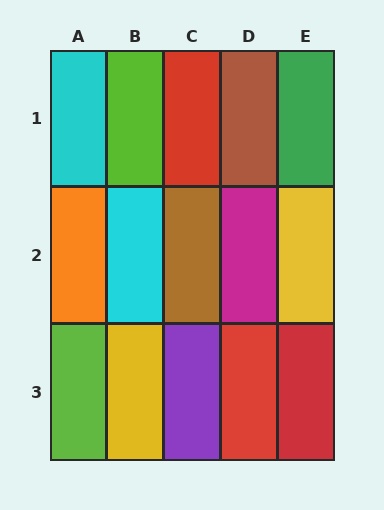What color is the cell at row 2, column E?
Yellow.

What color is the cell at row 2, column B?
Cyan.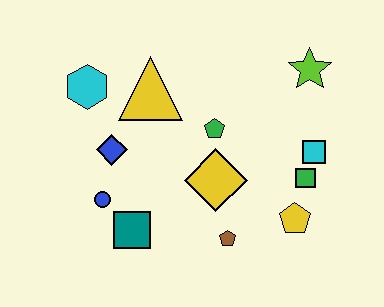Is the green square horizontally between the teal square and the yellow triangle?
No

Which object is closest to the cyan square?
The green square is closest to the cyan square.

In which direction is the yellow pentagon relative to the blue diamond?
The yellow pentagon is to the right of the blue diamond.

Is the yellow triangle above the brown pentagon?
Yes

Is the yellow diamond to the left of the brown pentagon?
Yes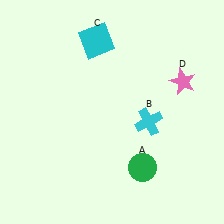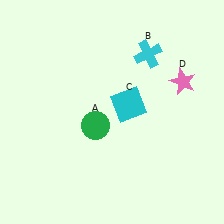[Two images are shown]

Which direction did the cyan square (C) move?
The cyan square (C) moved down.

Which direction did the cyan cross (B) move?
The cyan cross (B) moved up.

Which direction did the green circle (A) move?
The green circle (A) moved left.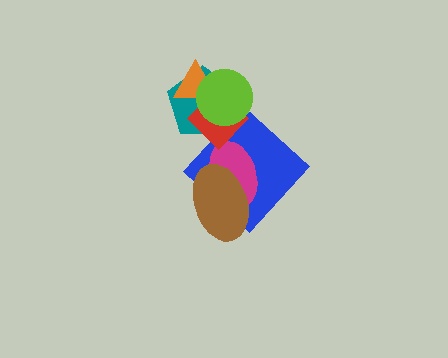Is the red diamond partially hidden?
Yes, it is partially covered by another shape.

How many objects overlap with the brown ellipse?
2 objects overlap with the brown ellipse.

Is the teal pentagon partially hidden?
Yes, it is partially covered by another shape.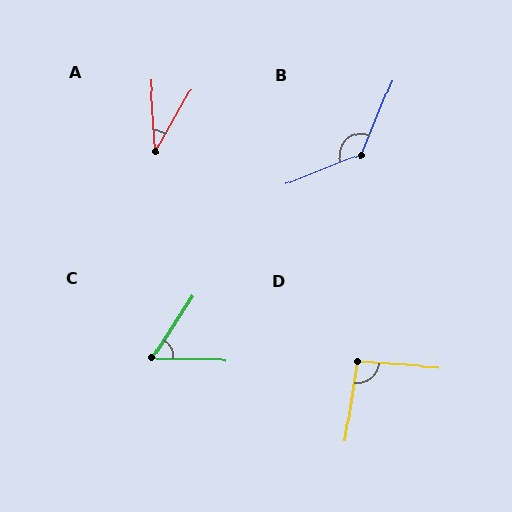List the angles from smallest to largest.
A (34°), C (59°), D (95°), B (135°).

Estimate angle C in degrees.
Approximately 59 degrees.